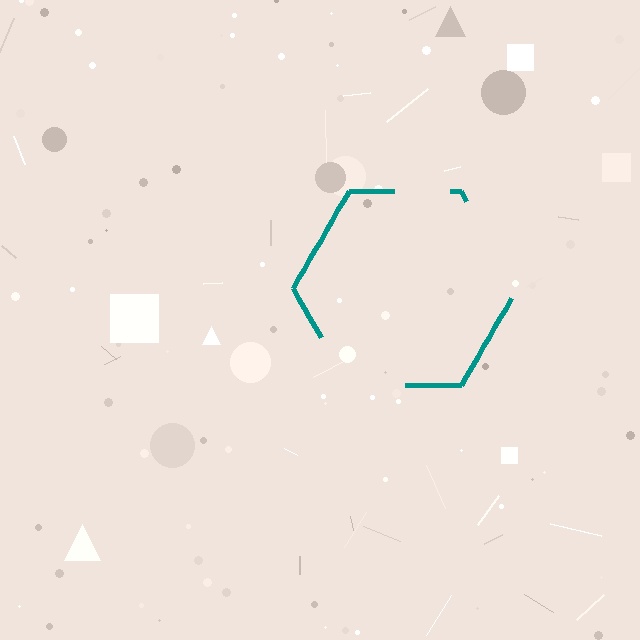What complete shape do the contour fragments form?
The contour fragments form a hexagon.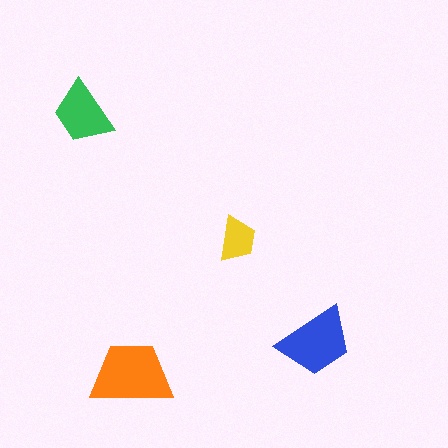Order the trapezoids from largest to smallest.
the orange one, the blue one, the green one, the yellow one.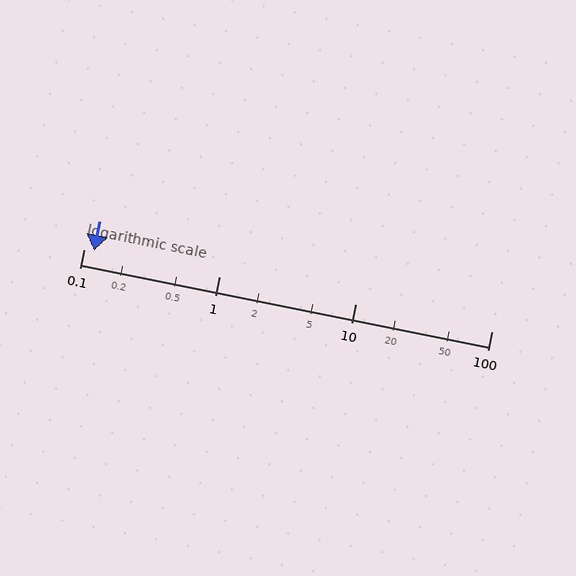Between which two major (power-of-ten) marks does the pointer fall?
The pointer is between 0.1 and 1.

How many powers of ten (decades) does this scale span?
The scale spans 3 decades, from 0.1 to 100.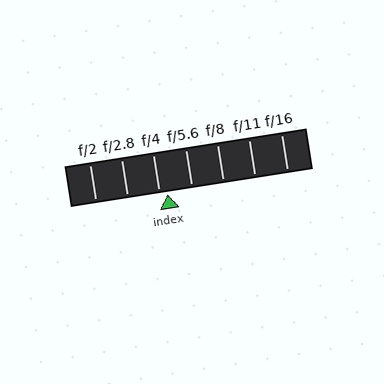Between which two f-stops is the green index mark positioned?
The index mark is between f/4 and f/5.6.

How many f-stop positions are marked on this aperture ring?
There are 7 f-stop positions marked.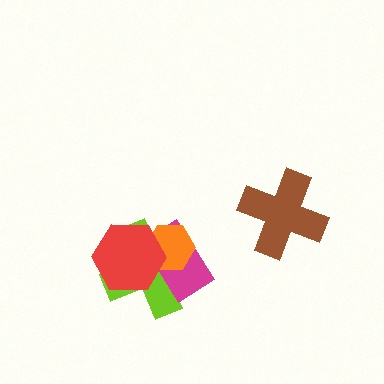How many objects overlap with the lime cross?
3 objects overlap with the lime cross.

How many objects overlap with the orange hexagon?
3 objects overlap with the orange hexagon.